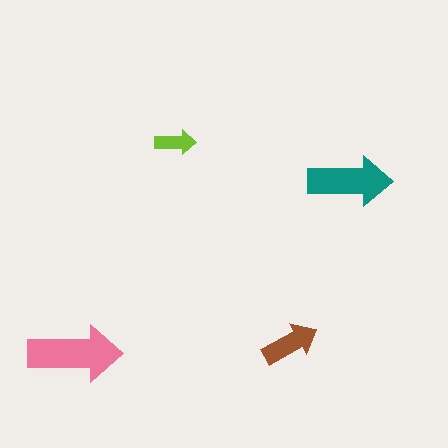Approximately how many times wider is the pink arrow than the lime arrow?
About 2.5 times wider.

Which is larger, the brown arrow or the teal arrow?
The teal one.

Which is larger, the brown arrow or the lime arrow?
The brown one.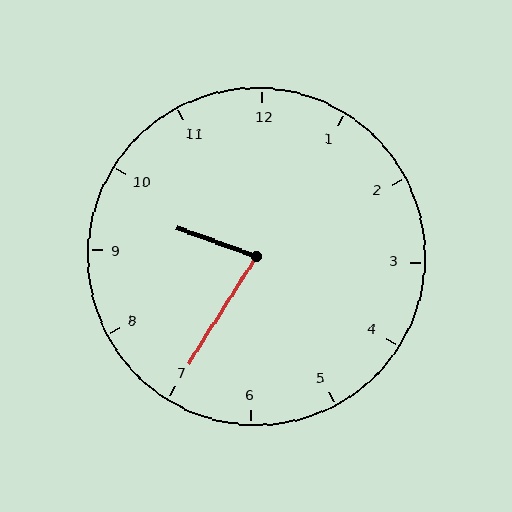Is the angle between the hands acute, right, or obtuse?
It is acute.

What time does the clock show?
9:35.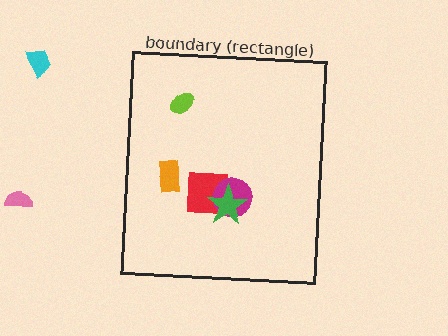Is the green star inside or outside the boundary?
Inside.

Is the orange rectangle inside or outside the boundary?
Inside.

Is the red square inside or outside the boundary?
Inside.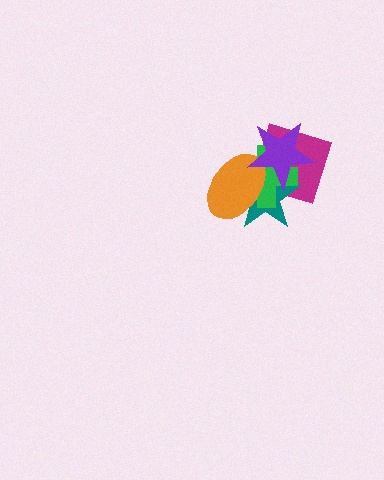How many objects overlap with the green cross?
4 objects overlap with the green cross.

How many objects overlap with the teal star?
4 objects overlap with the teal star.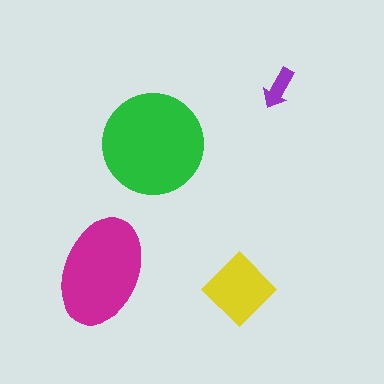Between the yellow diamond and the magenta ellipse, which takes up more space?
The magenta ellipse.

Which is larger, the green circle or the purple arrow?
The green circle.